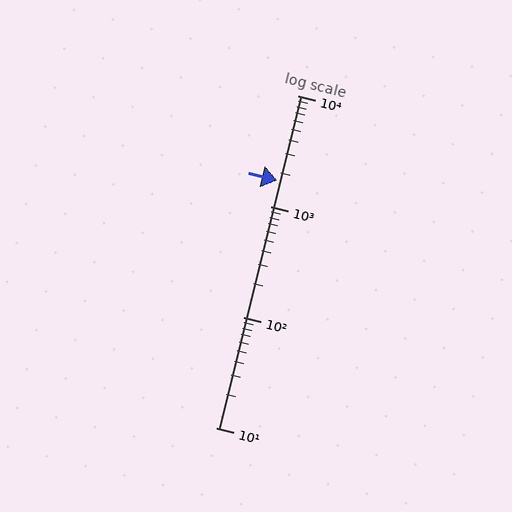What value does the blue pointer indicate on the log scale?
The pointer indicates approximately 1700.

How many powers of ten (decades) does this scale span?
The scale spans 3 decades, from 10 to 10000.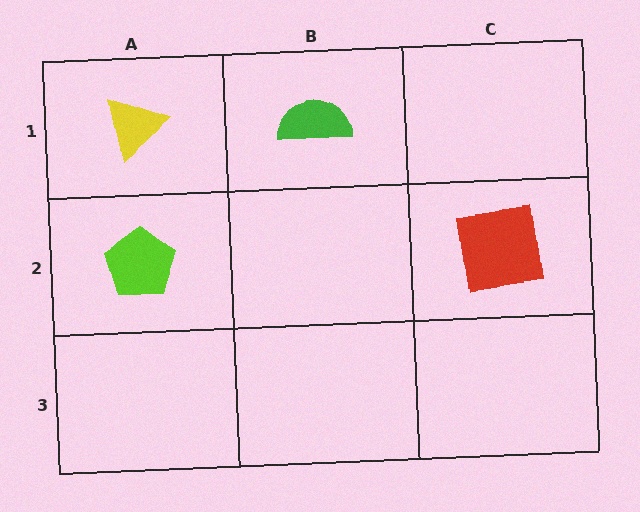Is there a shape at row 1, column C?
No, that cell is empty.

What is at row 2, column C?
A red square.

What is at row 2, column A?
A lime pentagon.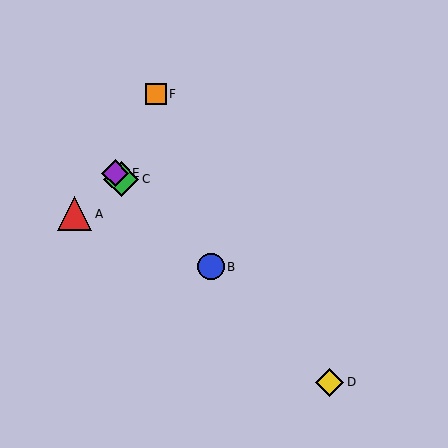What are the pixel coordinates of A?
Object A is at (75, 214).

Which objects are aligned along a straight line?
Objects B, C, D, E are aligned along a straight line.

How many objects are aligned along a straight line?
4 objects (B, C, D, E) are aligned along a straight line.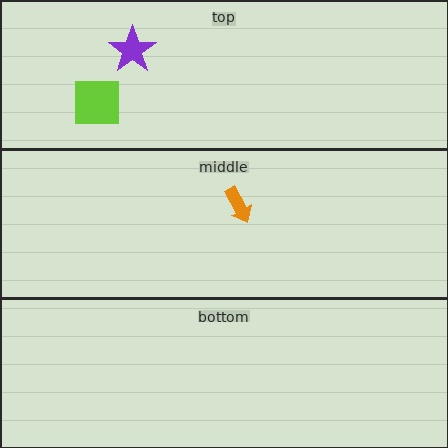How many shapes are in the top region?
2.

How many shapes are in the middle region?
1.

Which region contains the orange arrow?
The middle region.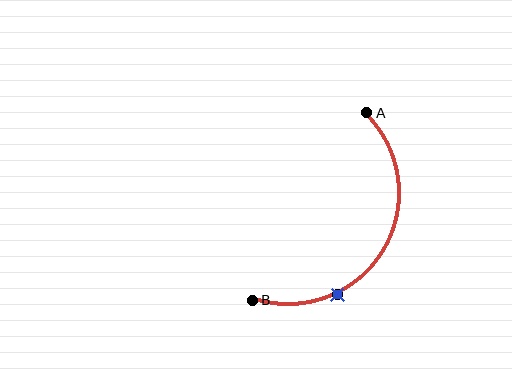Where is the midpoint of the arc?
The arc midpoint is the point on the curve farthest from the straight line joining A and B. It sits to the right of that line.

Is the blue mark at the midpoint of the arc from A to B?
No. The blue mark lies on the arc but is closer to endpoint B. The arc midpoint would be at the point on the curve equidistant along the arc from both A and B.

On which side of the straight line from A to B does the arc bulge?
The arc bulges to the right of the straight line connecting A and B.